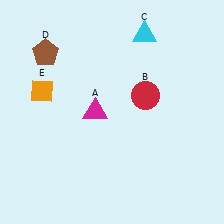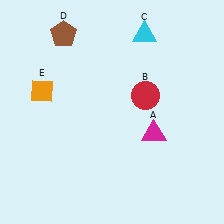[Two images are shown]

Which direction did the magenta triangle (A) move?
The magenta triangle (A) moved right.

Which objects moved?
The objects that moved are: the magenta triangle (A), the brown pentagon (D).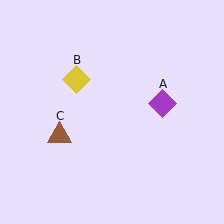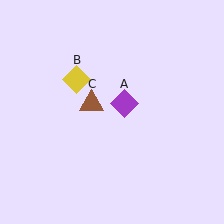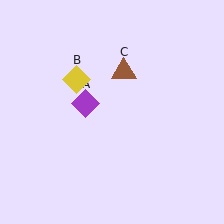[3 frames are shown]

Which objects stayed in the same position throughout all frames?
Yellow diamond (object B) remained stationary.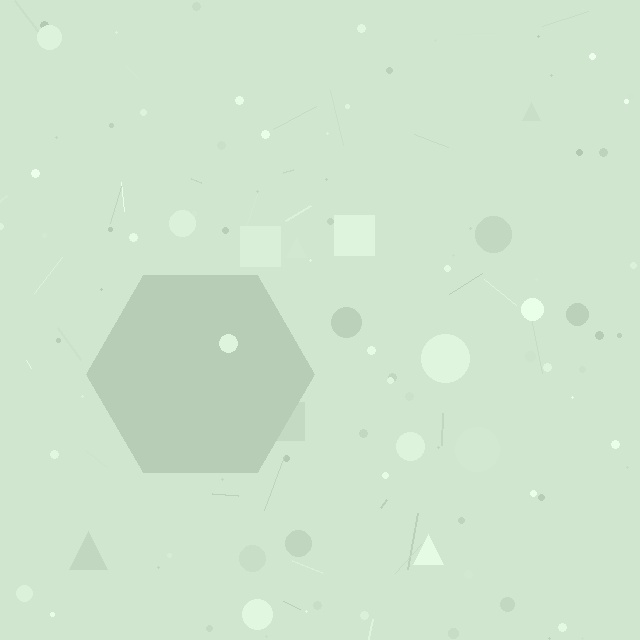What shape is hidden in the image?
A hexagon is hidden in the image.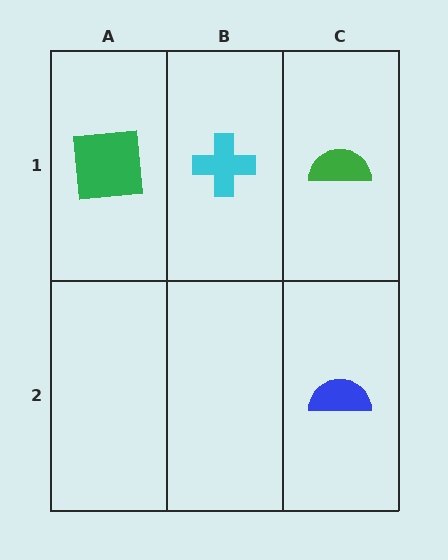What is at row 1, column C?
A green semicircle.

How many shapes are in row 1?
3 shapes.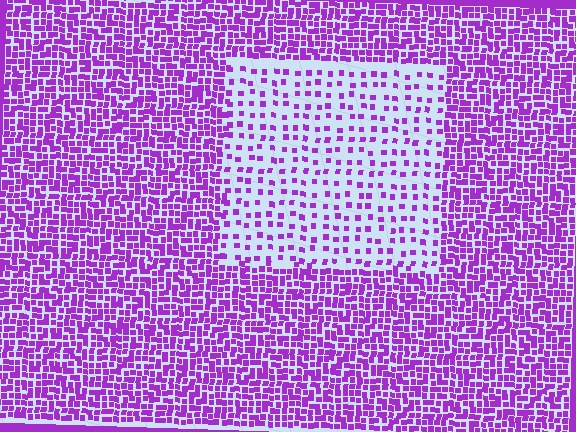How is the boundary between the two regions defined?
The boundary is defined by a change in element density (approximately 2.7x ratio). All elements are the same color, size, and shape.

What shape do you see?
I see a rectangle.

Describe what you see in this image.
The image contains small purple elements arranged at two different densities. A rectangle-shaped region is visible where the elements are less densely packed than the surrounding area.